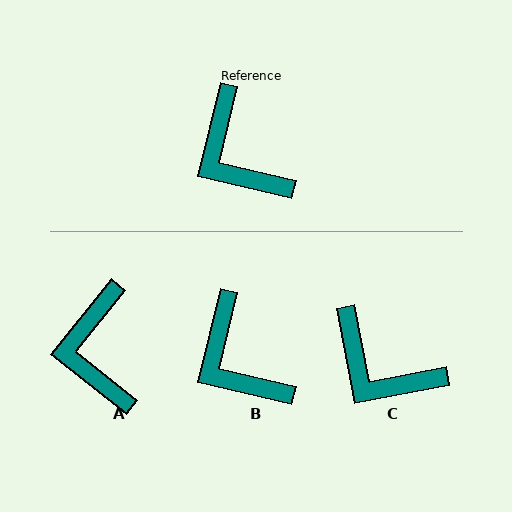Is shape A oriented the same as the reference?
No, it is off by about 25 degrees.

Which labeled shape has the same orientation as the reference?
B.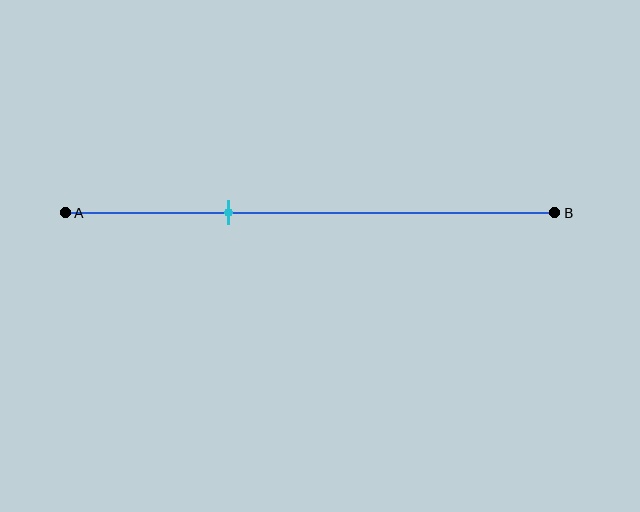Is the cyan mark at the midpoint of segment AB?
No, the mark is at about 35% from A, not at the 50% midpoint.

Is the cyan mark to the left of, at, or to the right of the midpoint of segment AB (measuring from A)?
The cyan mark is to the left of the midpoint of segment AB.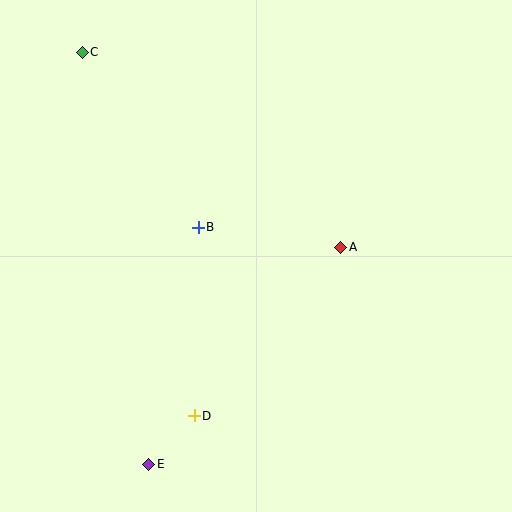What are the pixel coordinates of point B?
Point B is at (198, 227).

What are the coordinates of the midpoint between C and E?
The midpoint between C and E is at (115, 258).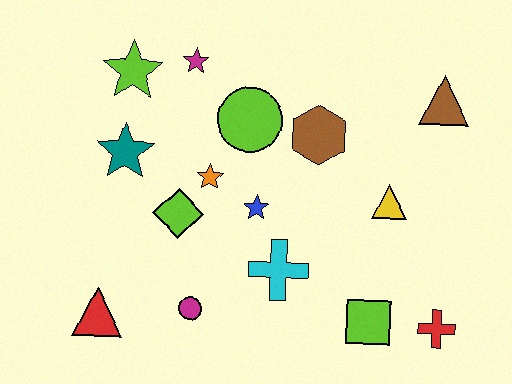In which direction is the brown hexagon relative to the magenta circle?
The brown hexagon is above the magenta circle.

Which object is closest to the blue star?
The orange star is closest to the blue star.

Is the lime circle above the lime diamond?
Yes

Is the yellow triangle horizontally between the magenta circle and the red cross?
Yes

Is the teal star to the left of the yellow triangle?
Yes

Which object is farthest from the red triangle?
The brown triangle is farthest from the red triangle.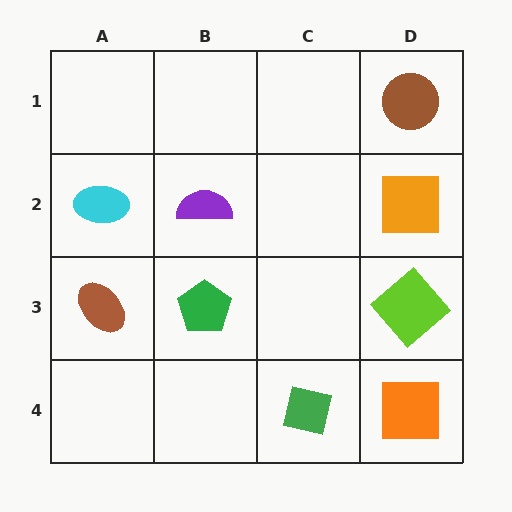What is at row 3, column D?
A lime diamond.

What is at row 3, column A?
A brown ellipse.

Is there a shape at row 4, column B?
No, that cell is empty.